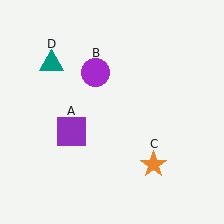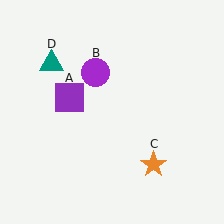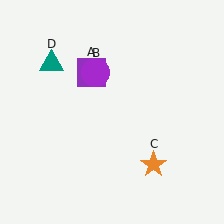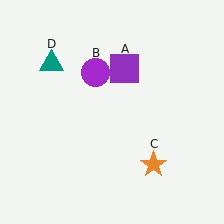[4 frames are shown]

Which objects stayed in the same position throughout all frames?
Purple circle (object B) and orange star (object C) and teal triangle (object D) remained stationary.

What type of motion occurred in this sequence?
The purple square (object A) rotated clockwise around the center of the scene.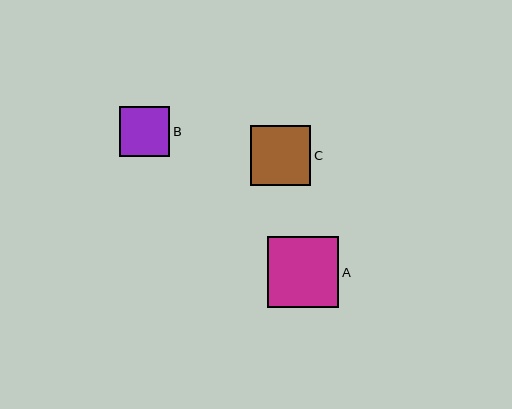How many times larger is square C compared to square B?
Square C is approximately 1.2 times the size of square B.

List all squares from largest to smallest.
From largest to smallest: A, C, B.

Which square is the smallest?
Square B is the smallest with a size of approximately 50 pixels.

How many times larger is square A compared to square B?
Square A is approximately 1.4 times the size of square B.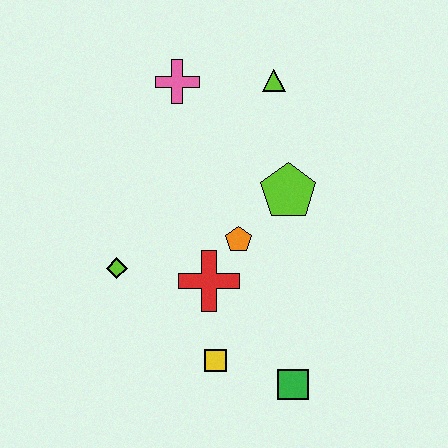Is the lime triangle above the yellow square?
Yes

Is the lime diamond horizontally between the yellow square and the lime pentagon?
No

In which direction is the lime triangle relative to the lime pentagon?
The lime triangle is above the lime pentagon.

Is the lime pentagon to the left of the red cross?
No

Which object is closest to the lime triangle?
The pink cross is closest to the lime triangle.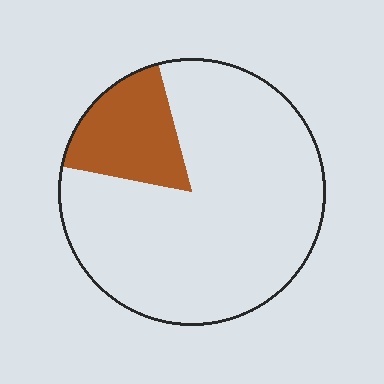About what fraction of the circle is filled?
About one sixth (1/6).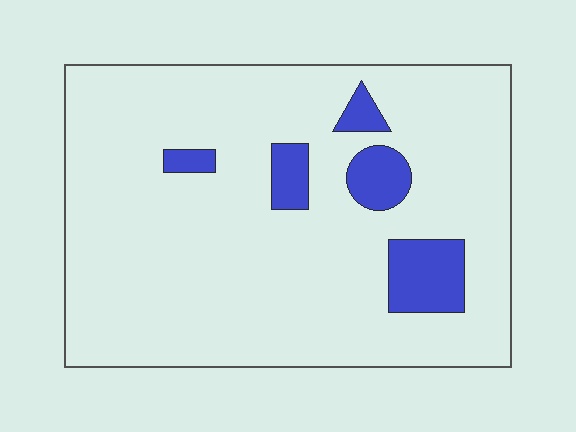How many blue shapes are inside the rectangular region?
5.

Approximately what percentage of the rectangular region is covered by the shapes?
Approximately 10%.